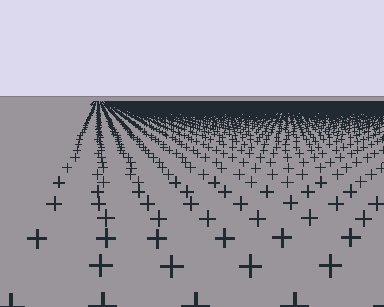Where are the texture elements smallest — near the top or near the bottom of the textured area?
Near the top.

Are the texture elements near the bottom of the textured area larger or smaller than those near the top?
Larger. Near the bottom, elements are closer to the viewer and appear at a bigger on-screen size.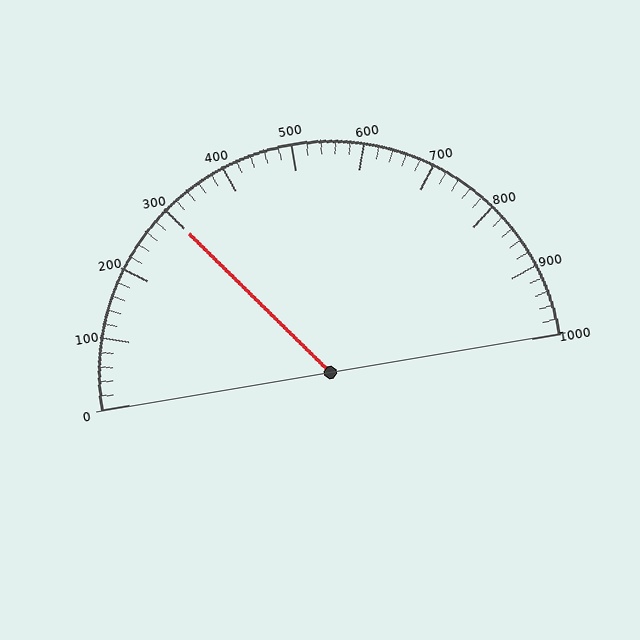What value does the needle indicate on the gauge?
The needle indicates approximately 300.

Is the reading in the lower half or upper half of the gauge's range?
The reading is in the lower half of the range (0 to 1000).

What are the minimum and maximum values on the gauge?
The gauge ranges from 0 to 1000.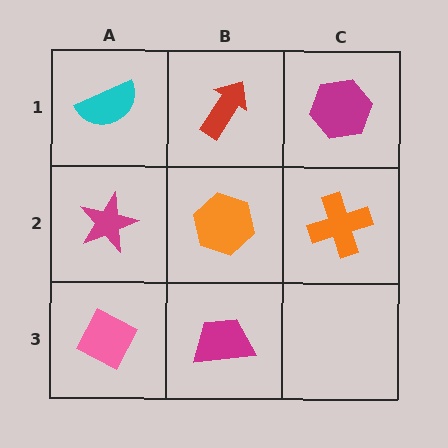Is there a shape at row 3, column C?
No, that cell is empty.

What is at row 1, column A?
A cyan semicircle.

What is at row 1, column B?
A red arrow.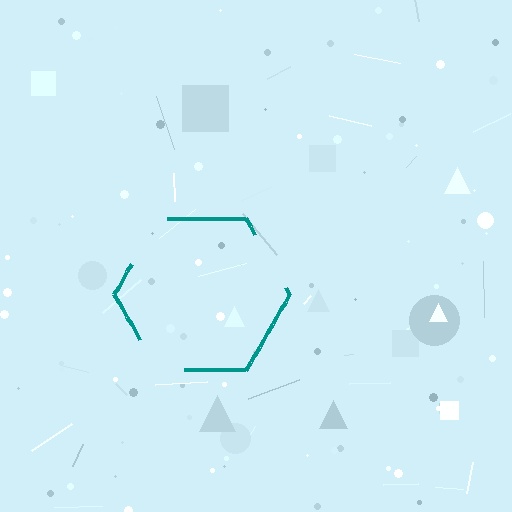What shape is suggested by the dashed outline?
The dashed outline suggests a hexagon.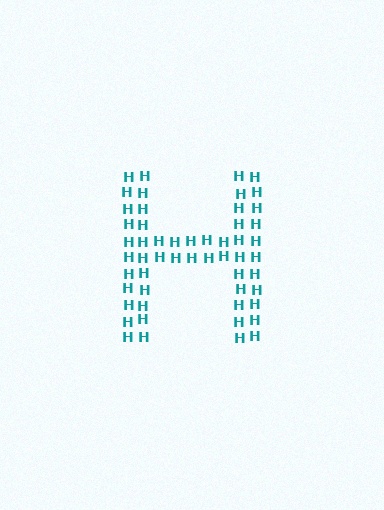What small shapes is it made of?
It is made of small letter H's.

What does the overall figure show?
The overall figure shows the letter H.